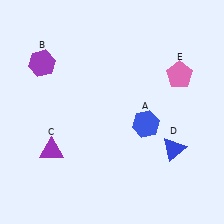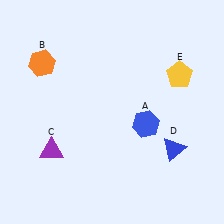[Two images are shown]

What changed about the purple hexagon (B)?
In Image 1, B is purple. In Image 2, it changed to orange.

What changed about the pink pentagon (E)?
In Image 1, E is pink. In Image 2, it changed to yellow.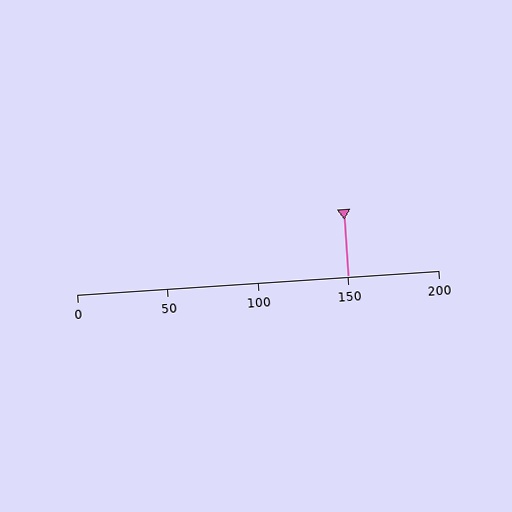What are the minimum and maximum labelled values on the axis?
The axis runs from 0 to 200.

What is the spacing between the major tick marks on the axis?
The major ticks are spaced 50 apart.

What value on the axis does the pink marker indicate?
The marker indicates approximately 150.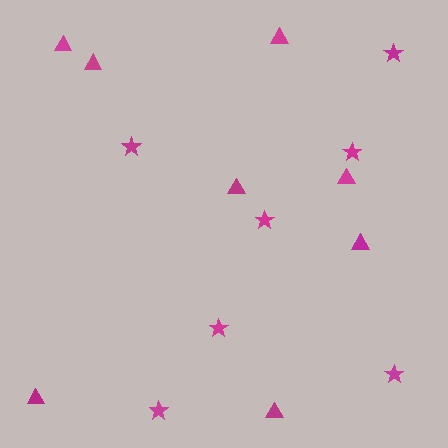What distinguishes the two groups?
There are 2 groups: one group of triangles (8) and one group of stars (7).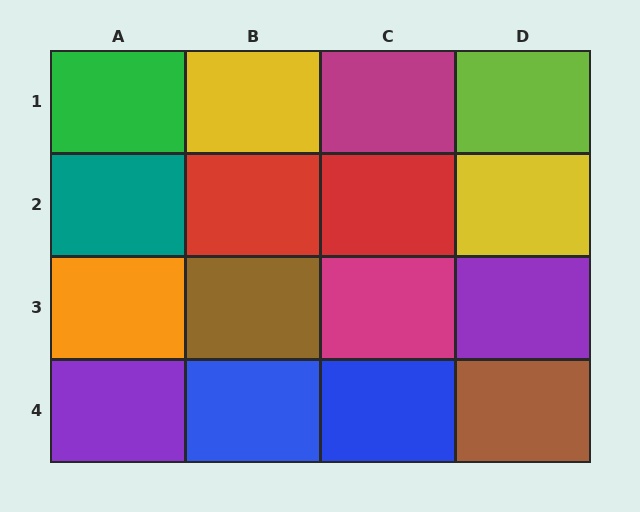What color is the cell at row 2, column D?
Yellow.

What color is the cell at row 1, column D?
Lime.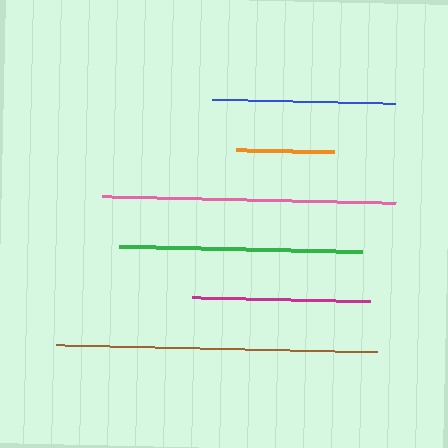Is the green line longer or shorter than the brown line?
The brown line is longer than the green line.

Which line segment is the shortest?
The orange line is the shortest at approximately 98 pixels.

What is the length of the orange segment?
The orange segment is approximately 98 pixels long.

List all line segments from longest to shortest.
From longest to shortest: brown, pink, green, blue, magenta, orange.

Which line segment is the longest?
The brown line is the longest at approximately 321 pixels.